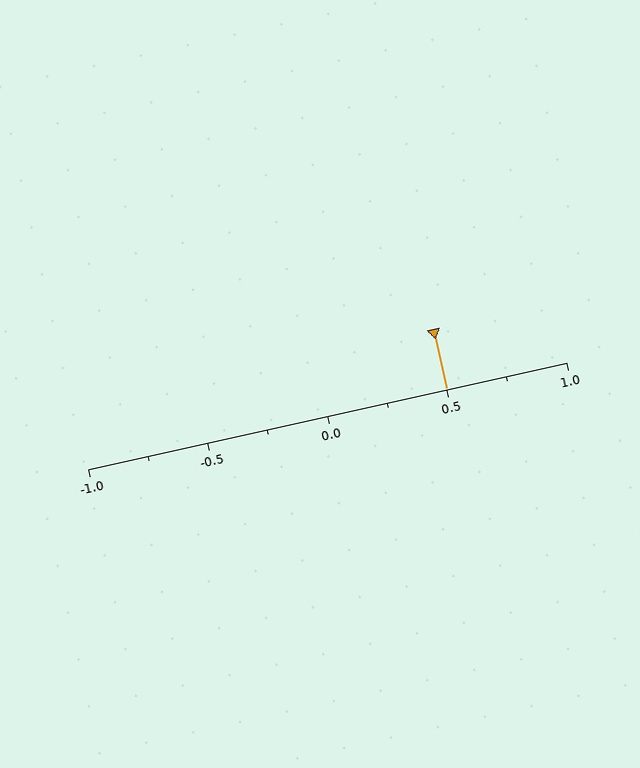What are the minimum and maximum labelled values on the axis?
The axis runs from -1.0 to 1.0.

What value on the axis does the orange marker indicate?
The marker indicates approximately 0.5.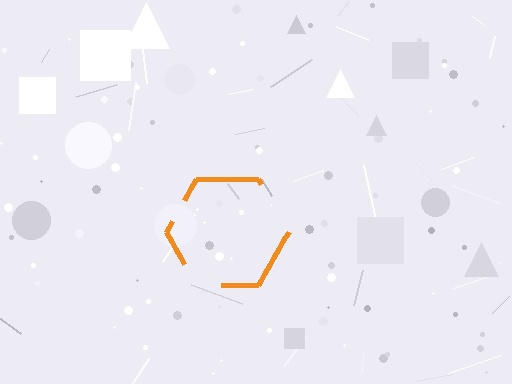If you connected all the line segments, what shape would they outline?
They would outline a hexagon.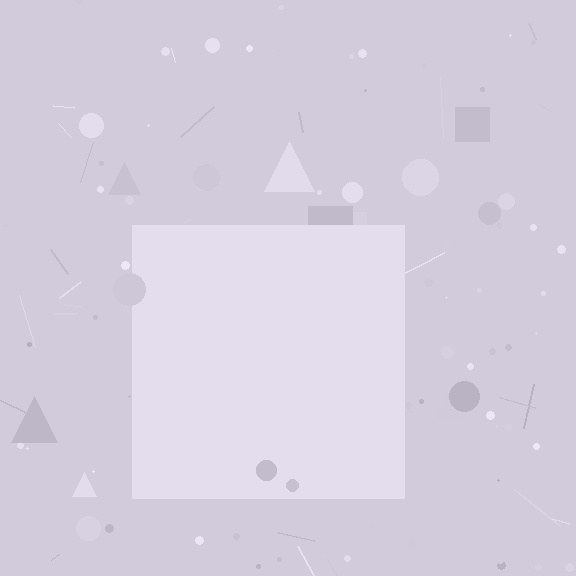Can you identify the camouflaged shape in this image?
The camouflaged shape is a square.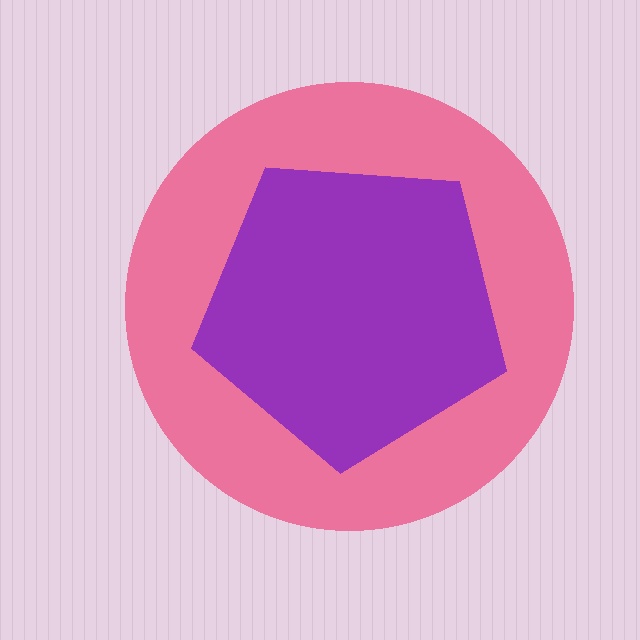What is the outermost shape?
The pink circle.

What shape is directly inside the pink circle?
The purple pentagon.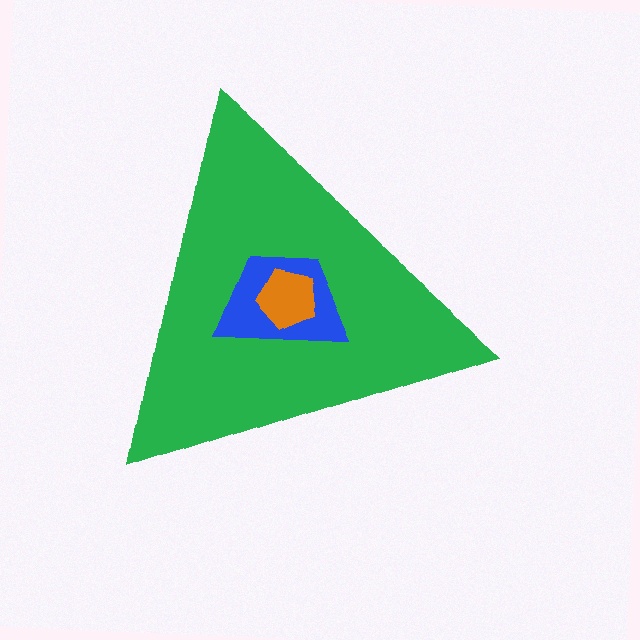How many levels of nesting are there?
3.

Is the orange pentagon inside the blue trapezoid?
Yes.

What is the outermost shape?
The green triangle.